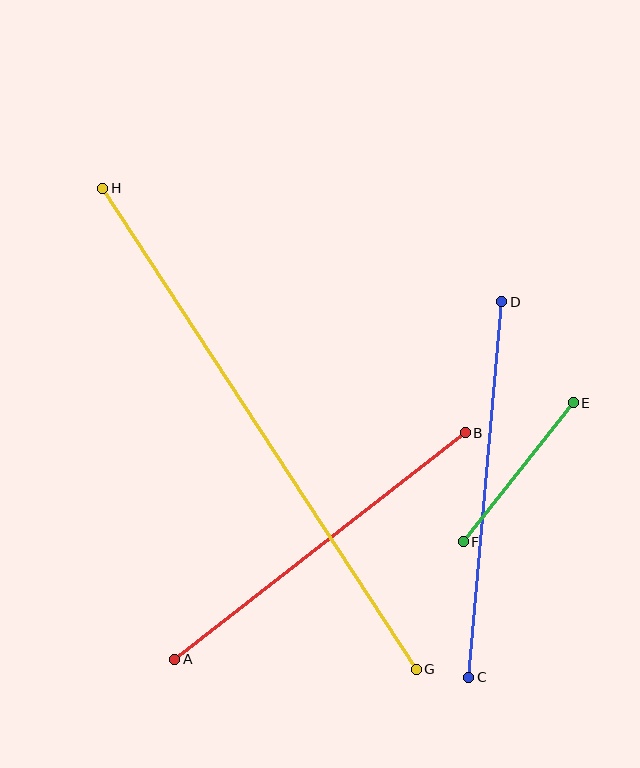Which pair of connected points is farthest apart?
Points G and H are farthest apart.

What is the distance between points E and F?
The distance is approximately 177 pixels.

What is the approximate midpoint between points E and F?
The midpoint is at approximately (518, 472) pixels.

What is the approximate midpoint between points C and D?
The midpoint is at approximately (485, 490) pixels.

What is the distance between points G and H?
The distance is approximately 574 pixels.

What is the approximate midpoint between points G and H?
The midpoint is at approximately (260, 429) pixels.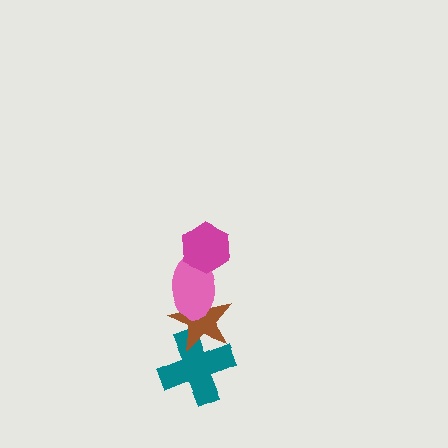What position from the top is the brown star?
The brown star is 3rd from the top.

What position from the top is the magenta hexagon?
The magenta hexagon is 1st from the top.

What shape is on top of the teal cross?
The brown star is on top of the teal cross.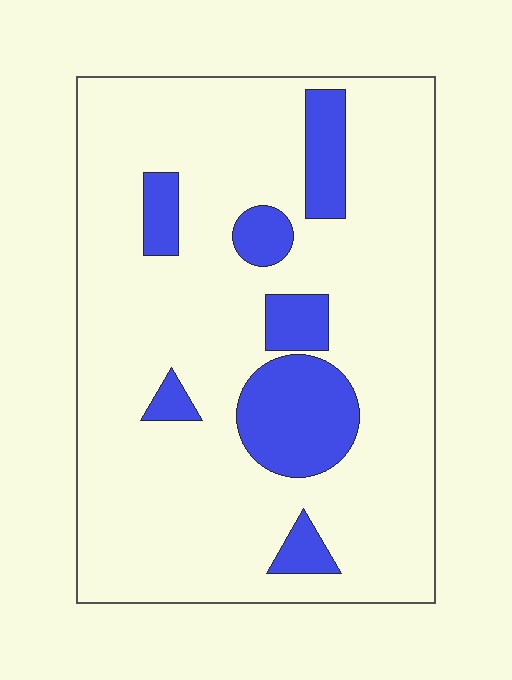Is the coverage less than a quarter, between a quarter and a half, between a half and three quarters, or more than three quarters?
Less than a quarter.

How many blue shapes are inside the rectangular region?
7.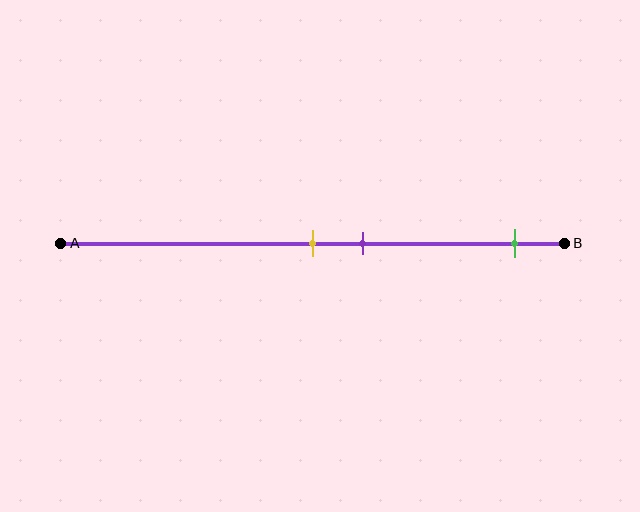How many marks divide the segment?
There are 3 marks dividing the segment.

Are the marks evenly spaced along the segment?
No, the marks are not evenly spaced.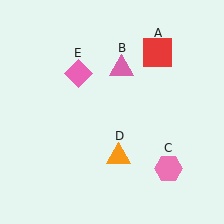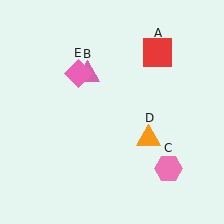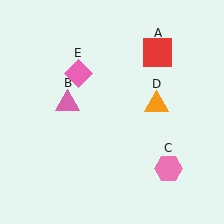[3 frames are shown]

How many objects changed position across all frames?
2 objects changed position: pink triangle (object B), orange triangle (object D).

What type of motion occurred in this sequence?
The pink triangle (object B), orange triangle (object D) rotated counterclockwise around the center of the scene.